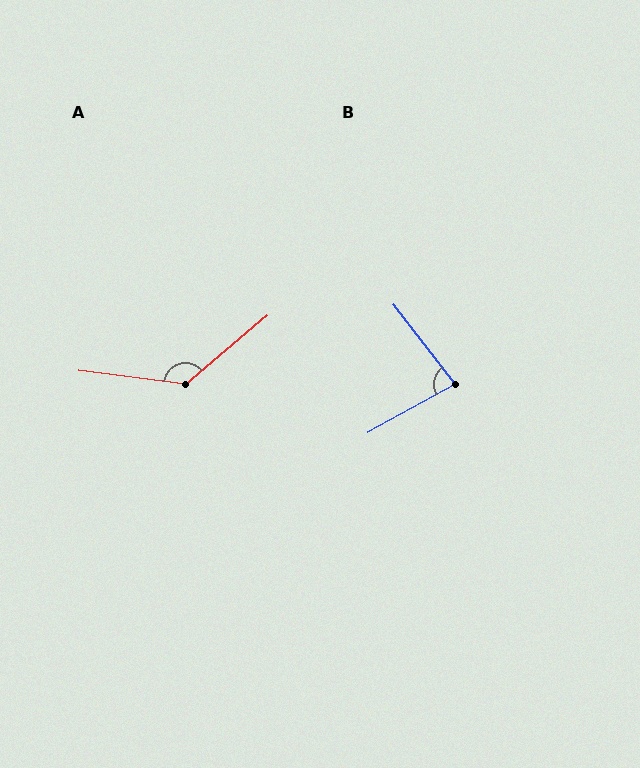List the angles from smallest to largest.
B (81°), A (133°).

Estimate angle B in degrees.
Approximately 81 degrees.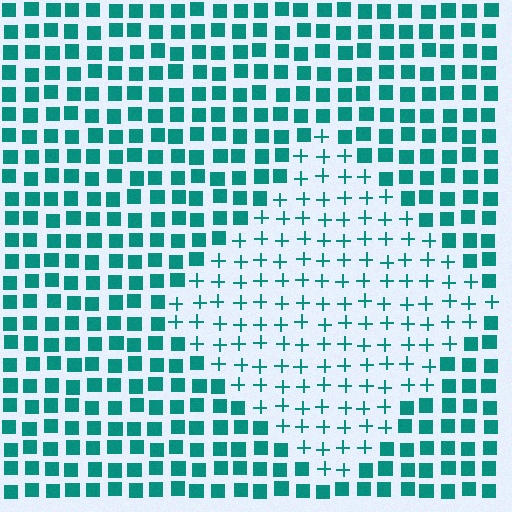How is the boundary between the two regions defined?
The boundary is defined by a change in element shape: plus signs inside vs. squares outside. All elements share the same color and spacing.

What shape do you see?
I see a diamond.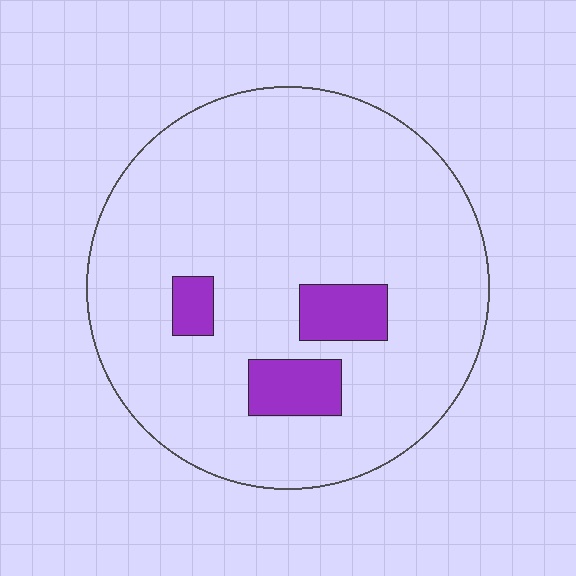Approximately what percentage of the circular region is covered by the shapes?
Approximately 10%.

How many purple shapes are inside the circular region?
3.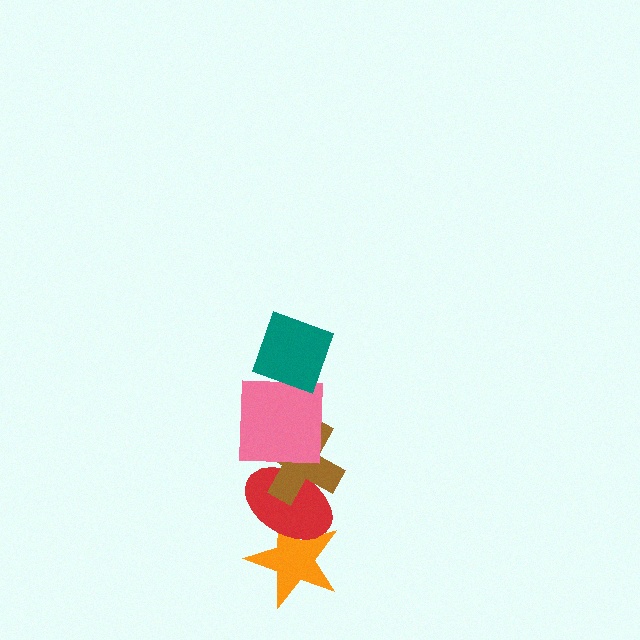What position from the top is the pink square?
The pink square is 2nd from the top.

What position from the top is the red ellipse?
The red ellipse is 4th from the top.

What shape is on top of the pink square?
The teal diamond is on top of the pink square.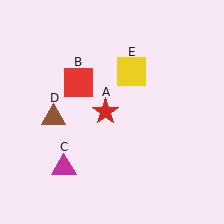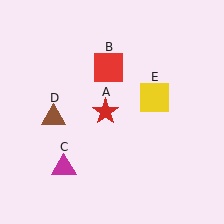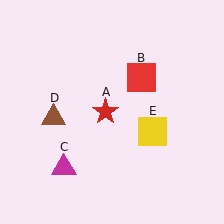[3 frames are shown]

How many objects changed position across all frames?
2 objects changed position: red square (object B), yellow square (object E).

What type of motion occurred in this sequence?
The red square (object B), yellow square (object E) rotated clockwise around the center of the scene.